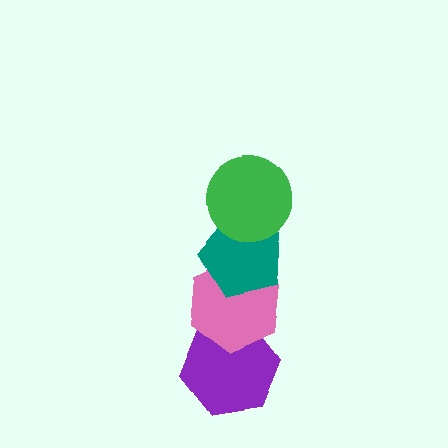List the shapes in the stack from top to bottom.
From top to bottom: the green circle, the teal pentagon, the pink hexagon, the purple hexagon.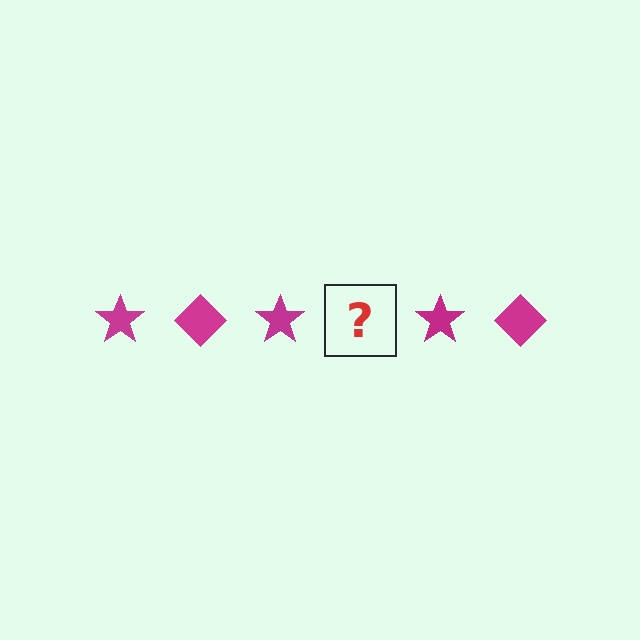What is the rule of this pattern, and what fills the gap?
The rule is that the pattern cycles through star, diamond shapes in magenta. The gap should be filled with a magenta diamond.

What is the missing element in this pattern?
The missing element is a magenta diamond.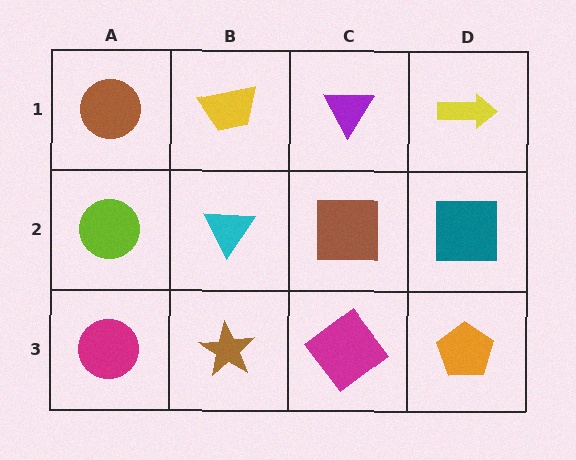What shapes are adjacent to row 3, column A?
A lime circle (row 2, column A), a brown star (row 3, column B).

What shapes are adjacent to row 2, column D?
A yellow arrow (row 1, column D), an orange pentagon (row 3, column D), a brown square (row 2, column C).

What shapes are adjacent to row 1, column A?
A lime circle (row 2, column A), a yellow trapezoid (row 1, column B).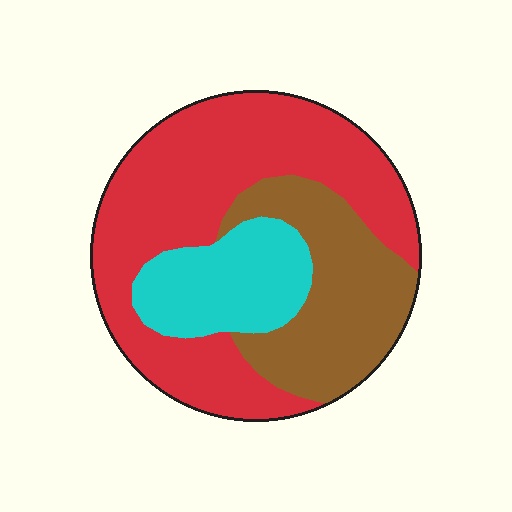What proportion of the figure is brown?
Brown covers roughly 30% of the figure.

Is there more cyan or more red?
Red.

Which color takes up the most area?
Red, at roughly 55%.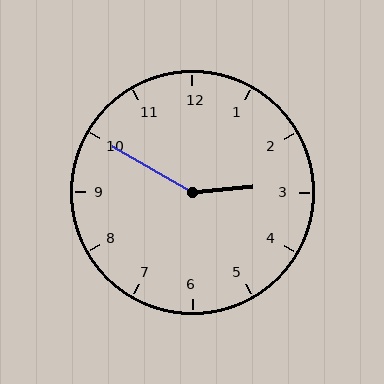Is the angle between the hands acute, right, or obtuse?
It is obtuse.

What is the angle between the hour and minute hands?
Approximately 145 degrees.